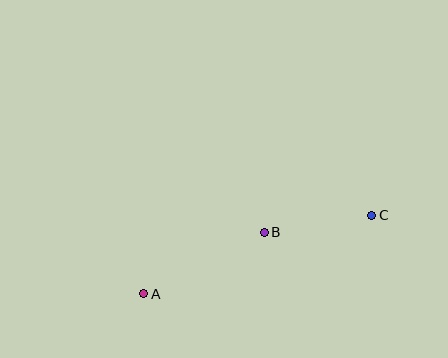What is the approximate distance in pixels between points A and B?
The distance between A and B is approximately 136 pixels.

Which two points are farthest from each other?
Points A and C are farthest from each other.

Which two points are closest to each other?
Points B and C are closest to each other.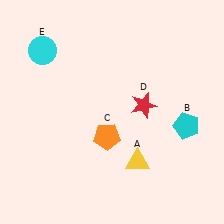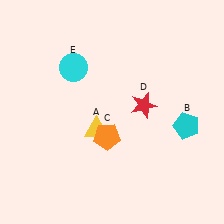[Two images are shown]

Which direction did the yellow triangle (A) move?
The yellow triangle (A) moved left.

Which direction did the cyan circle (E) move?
The cyan circle (E) moved right.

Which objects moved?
The objects that moved are: the yellow triangle (A), the cyan circle (E).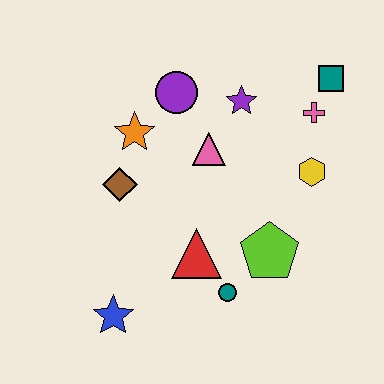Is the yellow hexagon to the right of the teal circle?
Yes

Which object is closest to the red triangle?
The teal circle is closest to the red triangle.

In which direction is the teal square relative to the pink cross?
The teal square is above the pink cross.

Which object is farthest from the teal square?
The blue star is farthest from the teal square.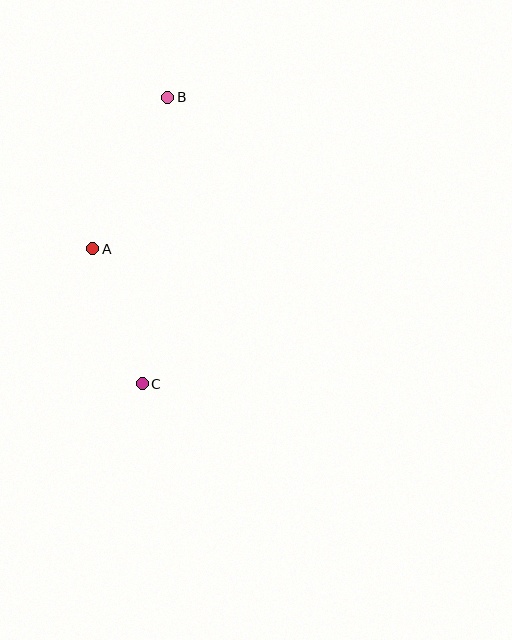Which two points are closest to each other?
Points A and C are closest to each other.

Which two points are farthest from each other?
Points B and C are farthest from each other.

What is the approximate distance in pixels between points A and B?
The distance between A and B is approximately 169 pixels.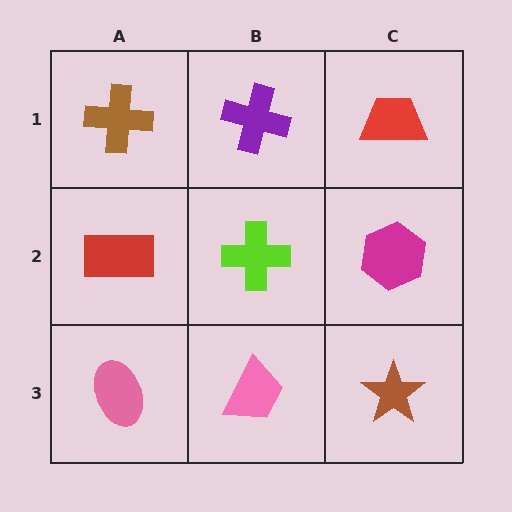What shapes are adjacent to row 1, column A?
A red rectangle (row 2, column A), a purple cross (row 1, column B).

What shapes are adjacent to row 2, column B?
A purple cross (row 1, column B), a pink trapezoid (row 3, column B), a red rectangle (row 2, column A), a magenta hexagon (row 2, column C).